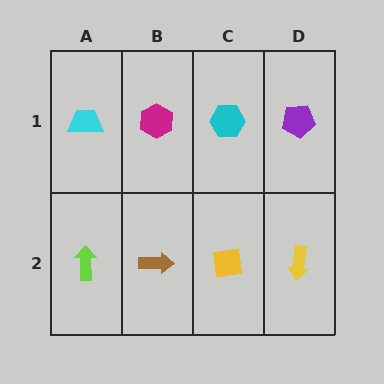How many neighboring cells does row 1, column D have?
2.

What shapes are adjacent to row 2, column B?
A magenta hexagon (row 1, column B), a lime arrow (row 2, column A), a yellow square (row 2, column C).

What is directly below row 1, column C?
A yellow square.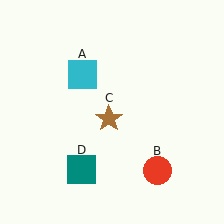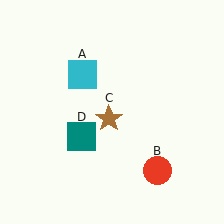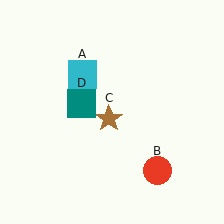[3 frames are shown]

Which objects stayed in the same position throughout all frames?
Cyan square (object A) and red circle (object B) and brown star (object C) remained stationary.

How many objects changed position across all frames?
1 object changed position: teal square (object D).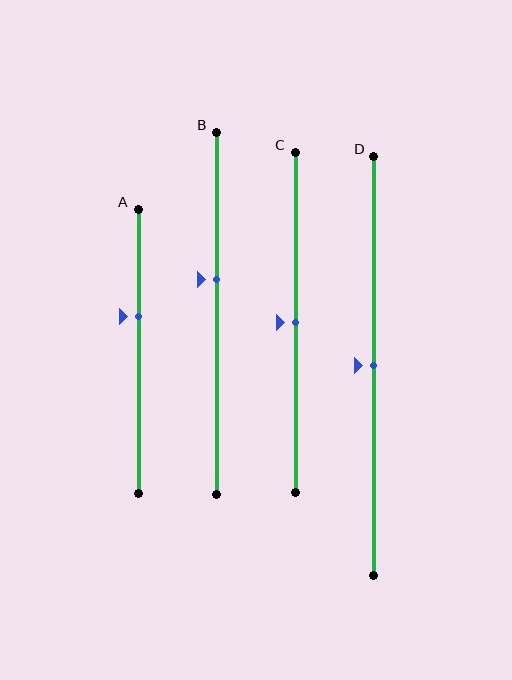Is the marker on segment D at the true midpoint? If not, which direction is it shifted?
Yes, the marker on segment D is at the true midpoint.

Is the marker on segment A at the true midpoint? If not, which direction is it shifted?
No, the marker on segment A is shifted upward by about 12% of the segment length.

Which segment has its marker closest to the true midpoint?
Segment C has its marker closest to the true midpoint.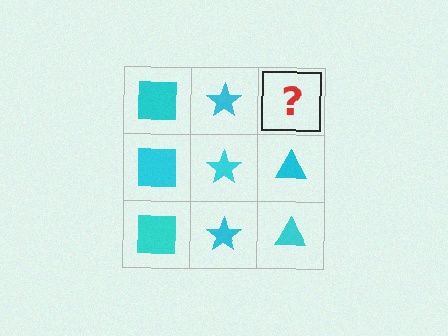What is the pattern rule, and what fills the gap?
The rule is that each column has a consistent shape. The gap should be filled with a cyan triangle.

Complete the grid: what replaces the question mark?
The question mark should be replaced with a cyan triangle.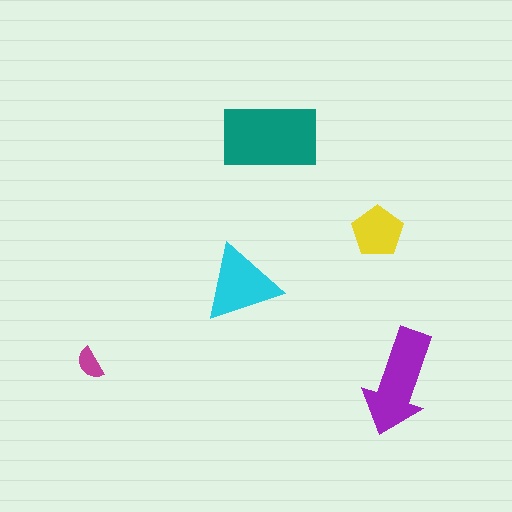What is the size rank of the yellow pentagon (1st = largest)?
4th.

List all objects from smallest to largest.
The magenta semicircle, the yellow pentagon, the cyan triangle, the purple arrow, the teal rectangle.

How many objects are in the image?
There are 5 objects in the image.